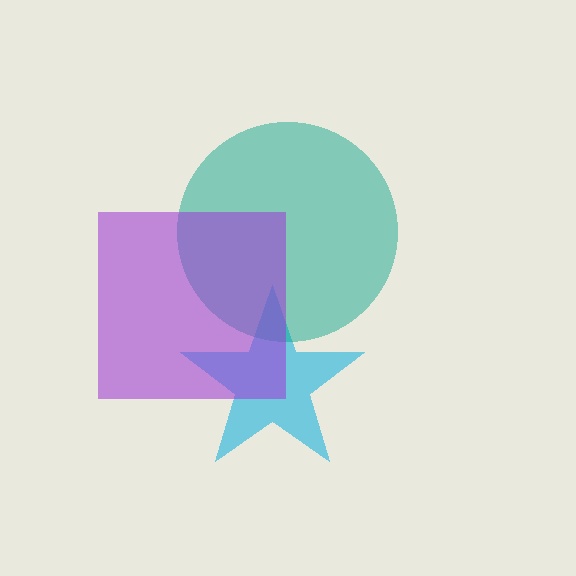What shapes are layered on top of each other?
The layered shapes are: a cyan star, a teal circle, a purple square.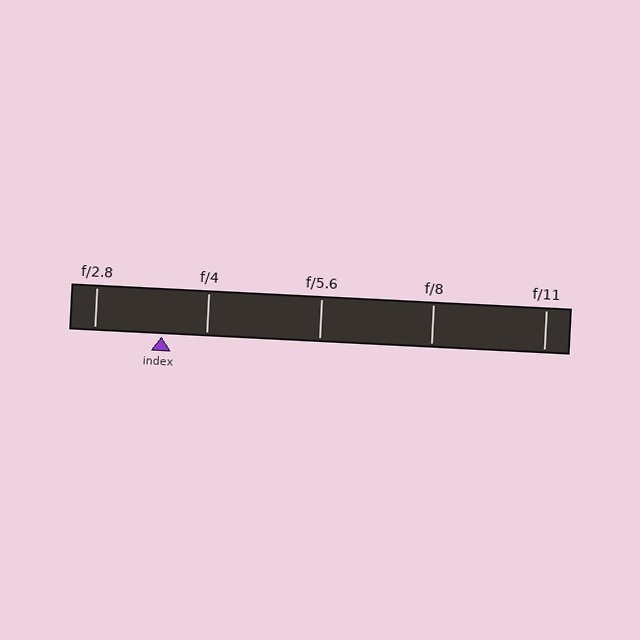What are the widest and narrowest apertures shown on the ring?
The widest aperture shown is f/2.8 and the narrowest is f/11.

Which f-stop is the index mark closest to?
The index mark is closest to f/4.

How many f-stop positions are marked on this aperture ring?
There are 5 f-stop positions marked.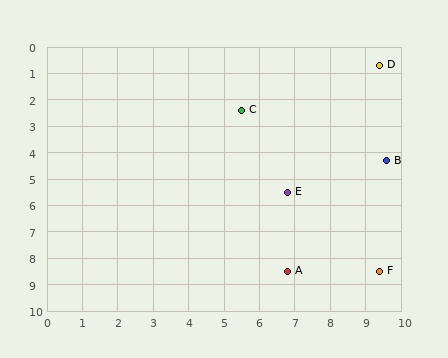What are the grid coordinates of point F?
Point F is at approximately (9.4, 8.5).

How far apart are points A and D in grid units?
Points A and D are about 8.2 grid units apart.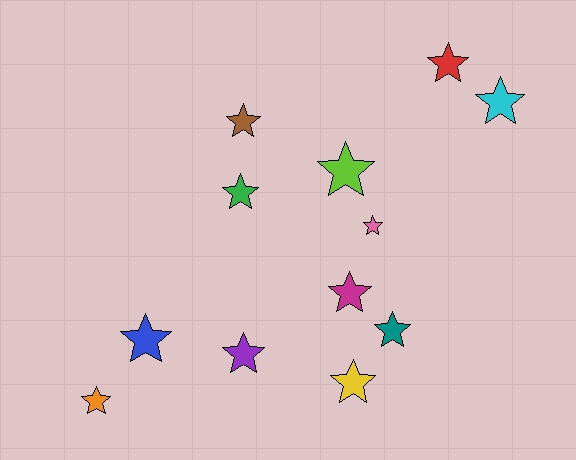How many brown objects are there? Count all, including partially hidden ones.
There is 1 brown object.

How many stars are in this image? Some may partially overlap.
There are 12 stars.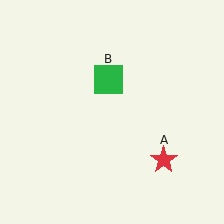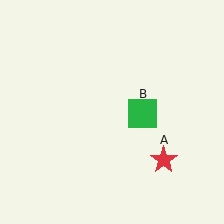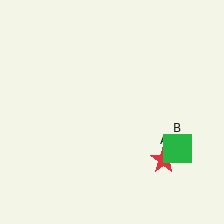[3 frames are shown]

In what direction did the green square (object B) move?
The green square (object B) moved down and to the right.